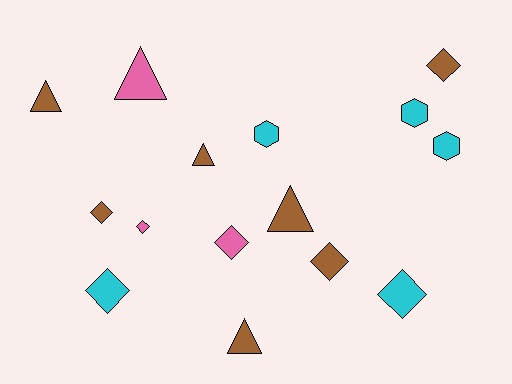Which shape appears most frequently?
Diamond, with 7 objects.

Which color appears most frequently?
Brown, with 7 objects.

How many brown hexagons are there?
There are no brown hexagons.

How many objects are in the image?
There are 15 objects.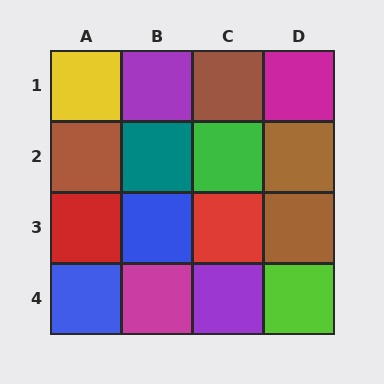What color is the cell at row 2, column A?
Brown.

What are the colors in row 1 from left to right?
Yellow, purple, brown, magenta.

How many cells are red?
2 cells are red.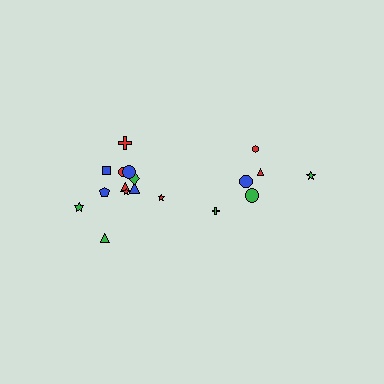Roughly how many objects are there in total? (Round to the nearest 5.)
Roughly 20 objects in total.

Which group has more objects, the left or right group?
The left group.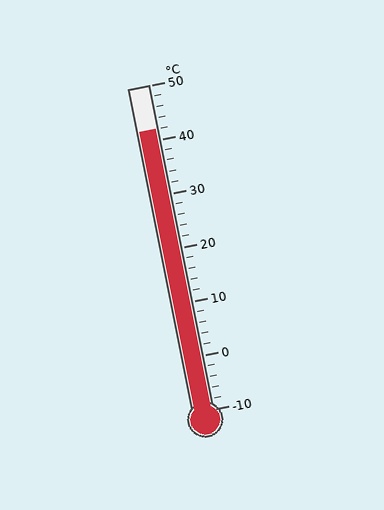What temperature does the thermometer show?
The thermometer shows approximately 42°C.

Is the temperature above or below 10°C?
The temperature is above 10°C.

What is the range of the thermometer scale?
The thermometer scale ranges from -10°C to 50°C.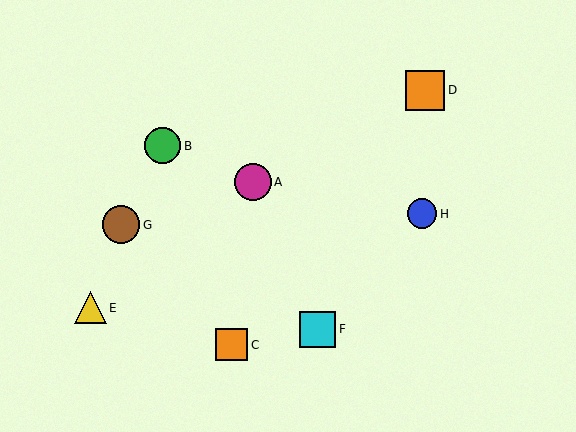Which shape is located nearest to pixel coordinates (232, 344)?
The orange square (labeled C) at (232, 345) is nearest to that location.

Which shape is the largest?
The orange square (labeled D) is the largest.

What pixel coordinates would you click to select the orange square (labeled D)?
Click at (425, 90) to select the orange square D.